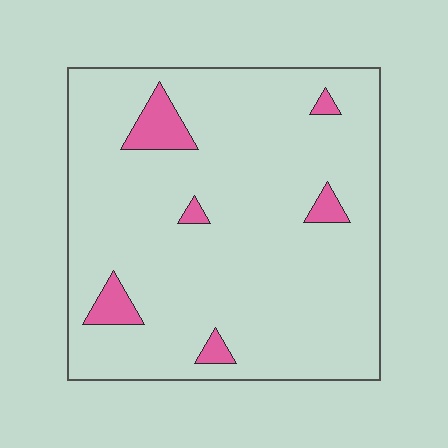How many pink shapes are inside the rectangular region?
6.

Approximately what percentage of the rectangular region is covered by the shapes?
Approximately 5%.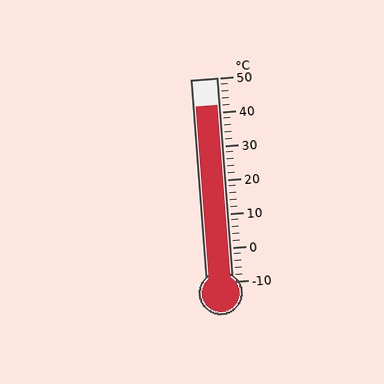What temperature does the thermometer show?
The thermometer shows approximately 42°C.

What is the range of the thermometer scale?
The thermometer scale ranges from -10°C to 50°C.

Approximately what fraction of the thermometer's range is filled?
The thermometer is filled to approximately 85% of its range.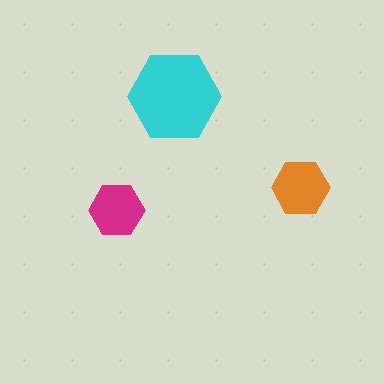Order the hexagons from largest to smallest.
the cyan one, the orange one, the magenta one.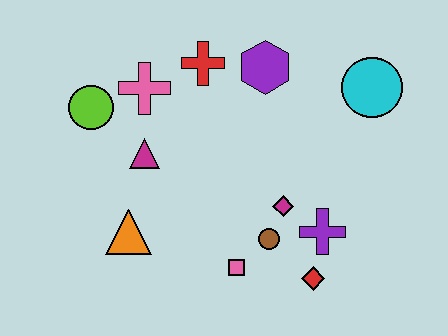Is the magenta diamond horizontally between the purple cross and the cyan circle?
No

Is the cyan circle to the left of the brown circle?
No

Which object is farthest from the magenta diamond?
The lime circle is farthest from the magenta diamond.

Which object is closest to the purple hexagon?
The red cross is closest to the purple hexagon.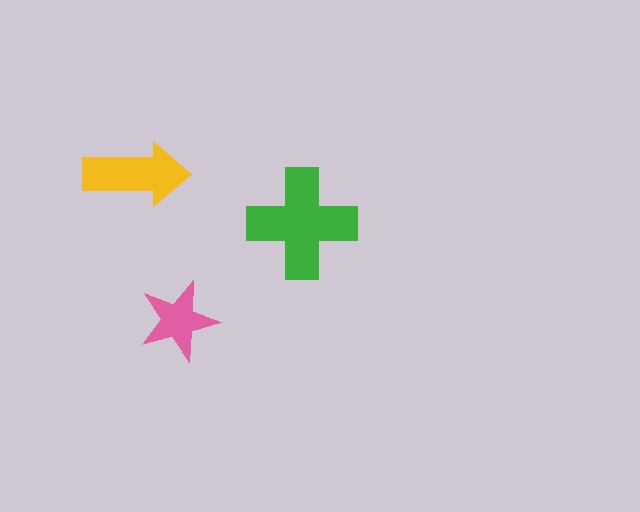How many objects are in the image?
There are 3 objects in the image.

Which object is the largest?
The green cross.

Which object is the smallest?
The pink star.